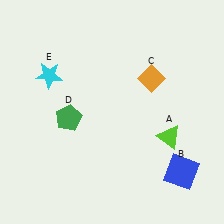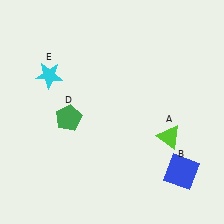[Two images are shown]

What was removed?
The orange diamond (C) was removed in Image 2.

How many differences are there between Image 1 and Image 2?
There is 1 difference between the two images.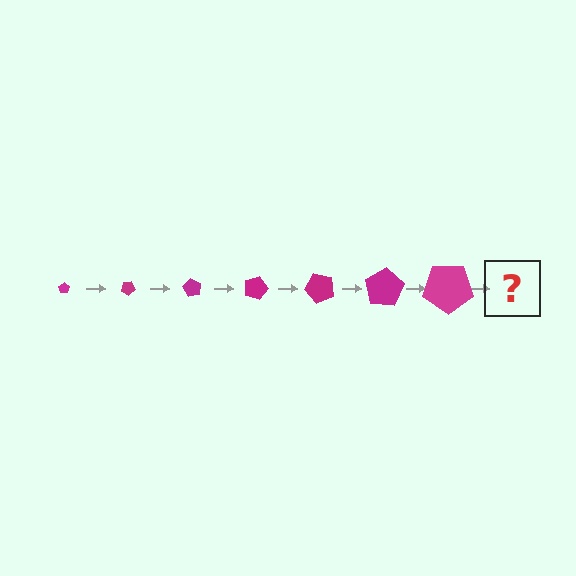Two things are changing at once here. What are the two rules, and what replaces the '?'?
The two rules are that the pentagon grows larger each step and it rotates 30 degrees each step. The '?' should be a pentagon, larger than the previous one and rotated 210 degrees from the start.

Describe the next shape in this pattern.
It should be a pentagon, larger than the previous one and rotated 210 degrees from the start.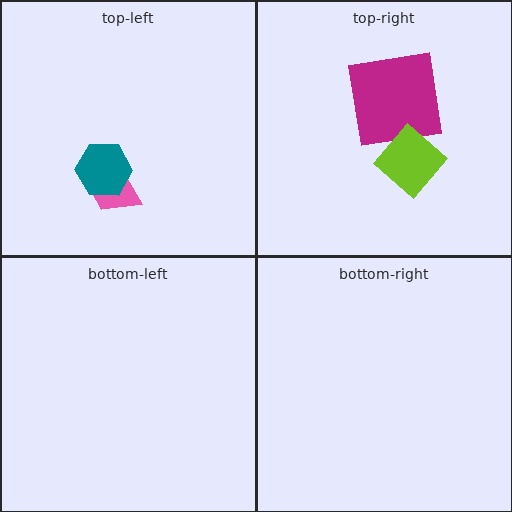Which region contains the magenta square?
The top-right region.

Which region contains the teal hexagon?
The top-left region.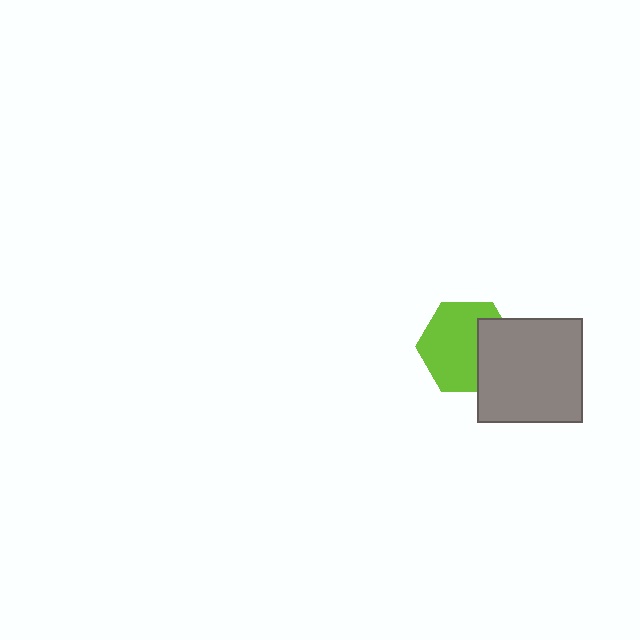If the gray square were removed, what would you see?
You would see the complete lime hexagon.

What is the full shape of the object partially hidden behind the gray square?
The partially hidden object is a lime hexagon.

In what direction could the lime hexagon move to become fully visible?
The lime hexagon could move left. That would shift it out from behind the gray square entirely.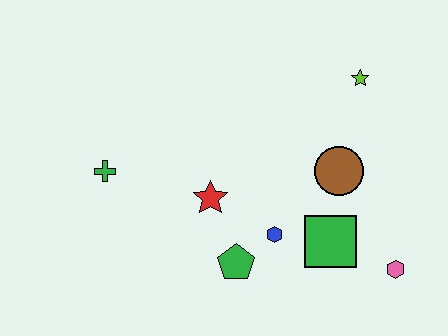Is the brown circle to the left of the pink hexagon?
Yes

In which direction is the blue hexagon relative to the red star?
The blue hexagon is to the right of the red star.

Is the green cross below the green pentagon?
No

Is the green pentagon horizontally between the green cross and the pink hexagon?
Yes